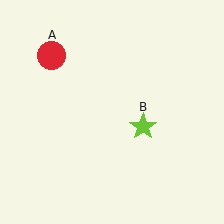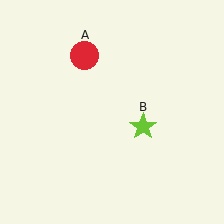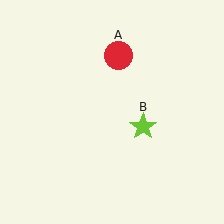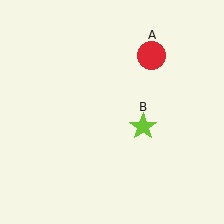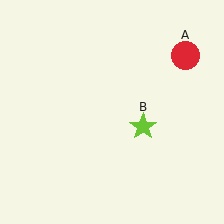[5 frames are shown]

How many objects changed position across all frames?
1 object changed position: red circle (object A).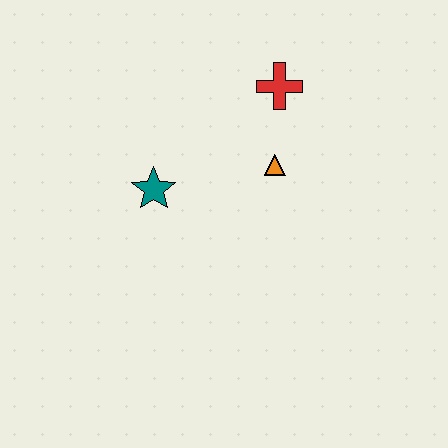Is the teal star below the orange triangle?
Yes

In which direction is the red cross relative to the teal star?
The red cross is to the right of the teal star.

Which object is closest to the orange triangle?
The red cross is closest to the orange triangle.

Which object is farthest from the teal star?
The red cross is farthest from the teal star.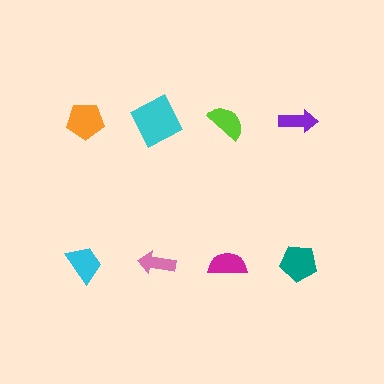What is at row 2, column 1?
A cyan trapezoid.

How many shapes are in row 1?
4 shapes.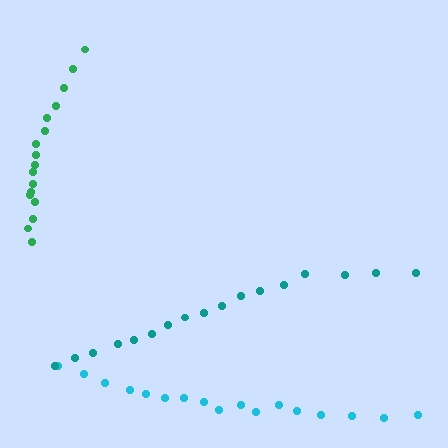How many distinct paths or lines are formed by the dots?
There are 3 distinct paths.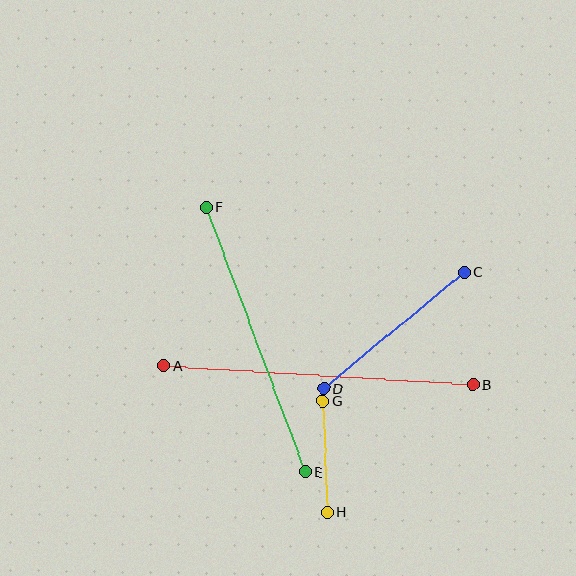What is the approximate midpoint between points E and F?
The midpoint is at approximately (256, 339) pixels.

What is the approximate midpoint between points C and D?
The midpoint is at approximately (394, 330) pixels.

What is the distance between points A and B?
The distance is approximately 310 pixels.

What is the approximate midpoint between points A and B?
The midpoint is at approximately (318, 375) pixels.